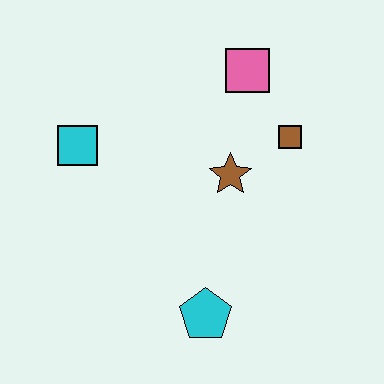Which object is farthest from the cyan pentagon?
The pink square is farthest from the cyan pentagon.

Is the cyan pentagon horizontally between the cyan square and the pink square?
Yes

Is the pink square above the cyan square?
Yes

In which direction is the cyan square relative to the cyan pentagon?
The cyan square is above the cyan pentagon.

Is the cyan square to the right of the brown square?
No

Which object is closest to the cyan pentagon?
The brown star is closest to the cyan pentagon.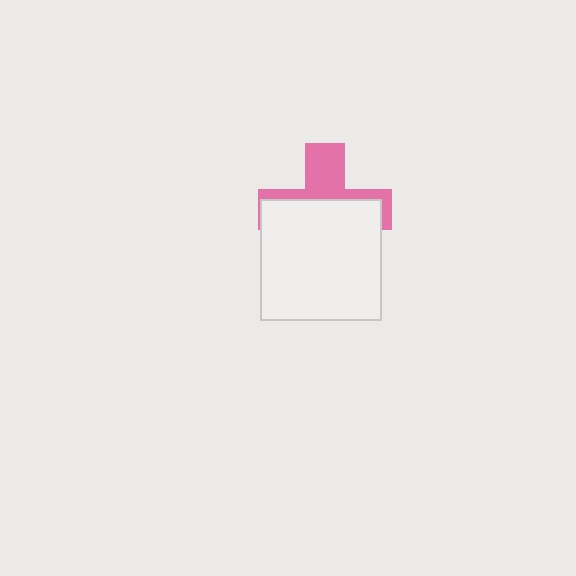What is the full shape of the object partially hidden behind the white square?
The partially hidden object is a pink cross.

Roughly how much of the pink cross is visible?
A small part of it is visible (roughly 39%).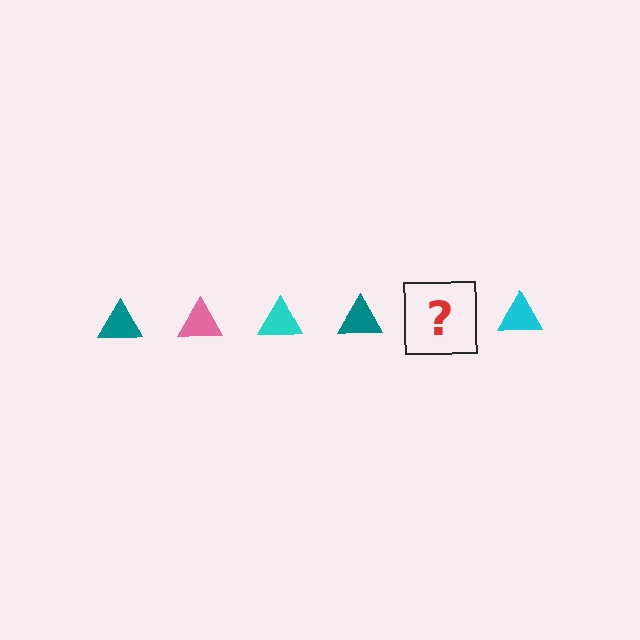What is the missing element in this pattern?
The missing element is a pink triangle.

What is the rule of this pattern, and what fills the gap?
The rule is that the pattern cycles through teal, pink, cyan triangles. The gap should be filled with a pink triangle.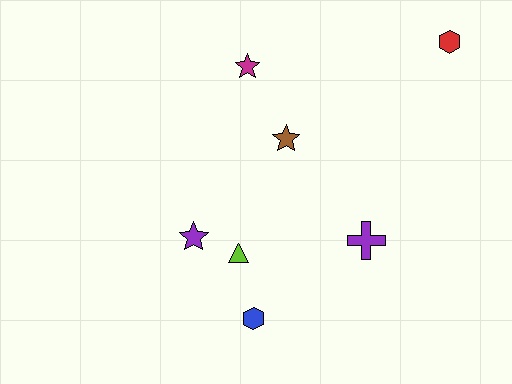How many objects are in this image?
There are 7 objects.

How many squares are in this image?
There are no squares.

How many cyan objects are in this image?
There are no cyan objects.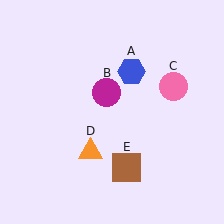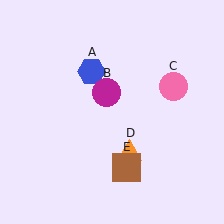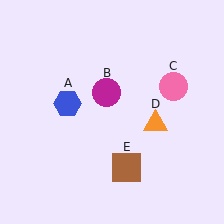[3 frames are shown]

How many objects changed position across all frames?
2 objects changed position: blue hexagon (object A), orange triangle (object D).